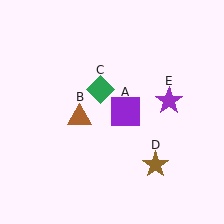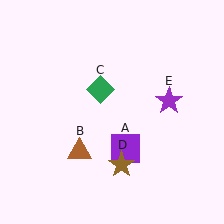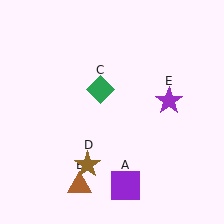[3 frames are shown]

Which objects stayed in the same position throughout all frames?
Green diamond (object C) and purple star (object E) remained stationary.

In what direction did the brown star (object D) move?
The brown star (object D) moved left.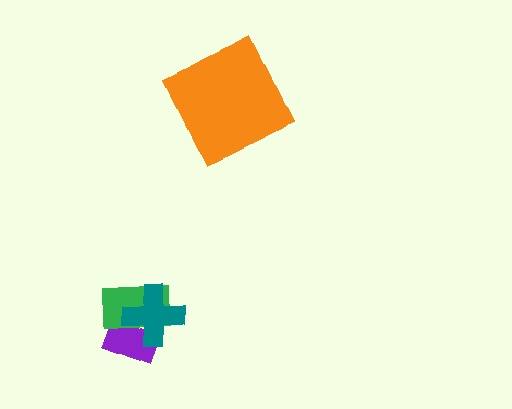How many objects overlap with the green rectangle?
2 objects overlap with the green rectangle.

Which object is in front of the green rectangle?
The teal cross is in front of the green rectangle.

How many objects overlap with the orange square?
0 objects overlap with the orange square.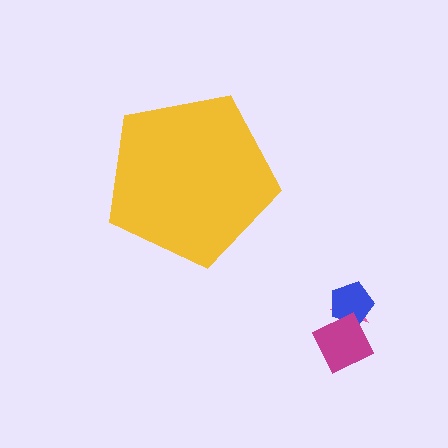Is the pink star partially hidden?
No, the pink star is fully visible.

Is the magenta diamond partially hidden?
No, the magenta diamond is fully visible.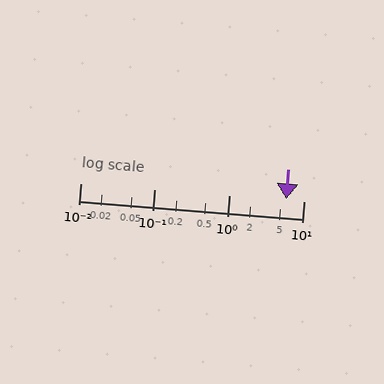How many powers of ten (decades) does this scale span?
The scale spans 3 decades, from 0.01 to 10.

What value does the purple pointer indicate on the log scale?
The pointer indicates approximately 5.9.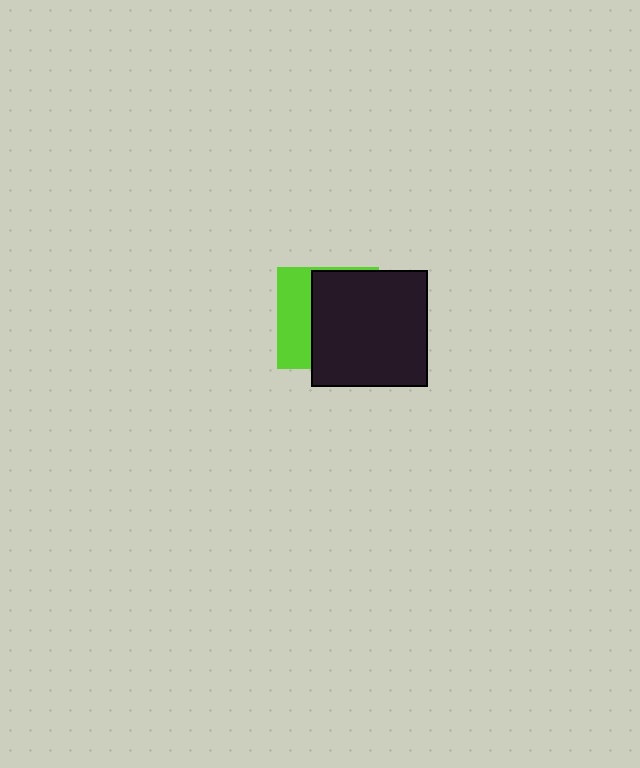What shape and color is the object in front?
The object in front is a black square.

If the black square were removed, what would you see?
You would see the complete lime square.